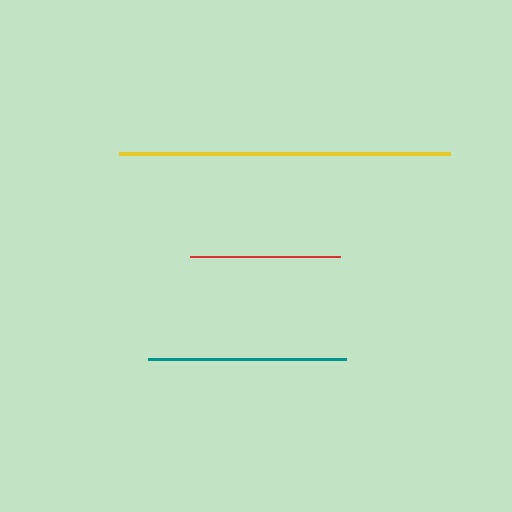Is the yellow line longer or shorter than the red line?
The yellow line is longer than the red line.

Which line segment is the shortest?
The red line is the shortest at approximately 150 pixels.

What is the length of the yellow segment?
The yellow segment is approximately 331 pixels long.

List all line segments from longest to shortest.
From longest to shortest: yellow, teal, red.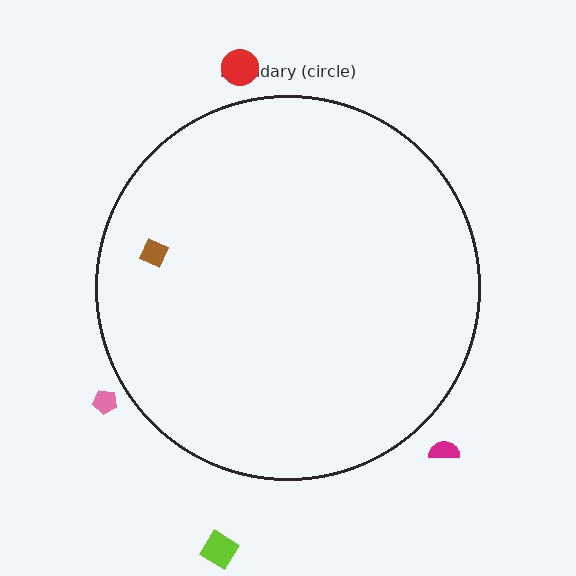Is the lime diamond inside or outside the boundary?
Outside.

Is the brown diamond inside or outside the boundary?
Inside.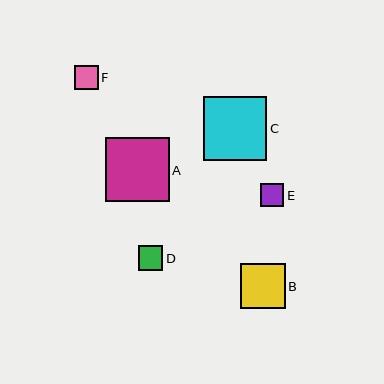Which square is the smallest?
Square E is the smallest with a size of approximately 24 pixels.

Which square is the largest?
Square A is the largest with a size of approximately 64 pixels.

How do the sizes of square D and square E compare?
Square D and square E are approximately the same size.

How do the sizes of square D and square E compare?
Square D and square E are approximately the same size.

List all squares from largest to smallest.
From largest to smallest: A, C, B, D, F, E.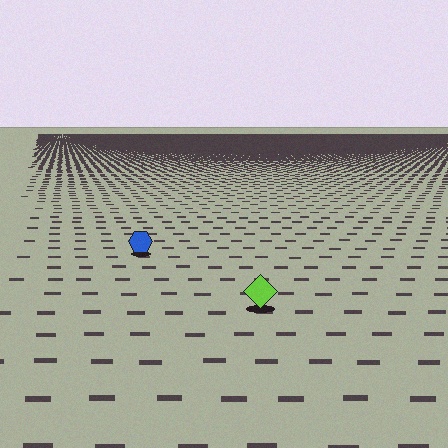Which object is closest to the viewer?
The lime diamond is closest. The texture marks near it are larger and more spread out.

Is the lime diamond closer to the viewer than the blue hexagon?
Yes. The lime diamond is closer — you can tell from the texture gradient: the ground texture is coarser near it.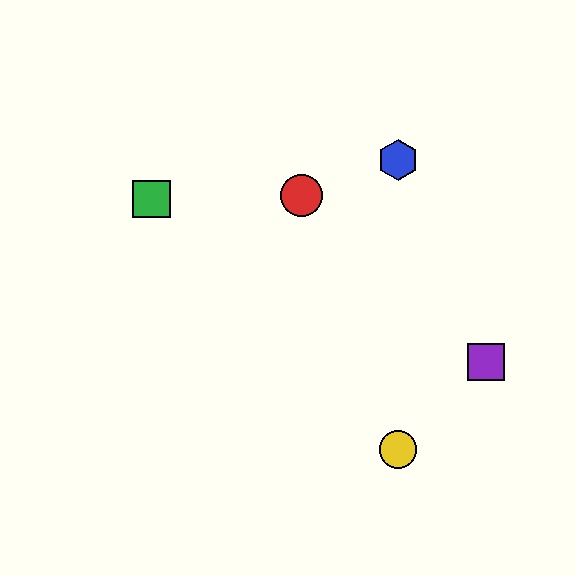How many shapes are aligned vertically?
2 shapes (the blue hexagon, the yellow circle) are aligned vertically.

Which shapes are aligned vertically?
The blue hexagon, the yellow circle are aligned vertically.